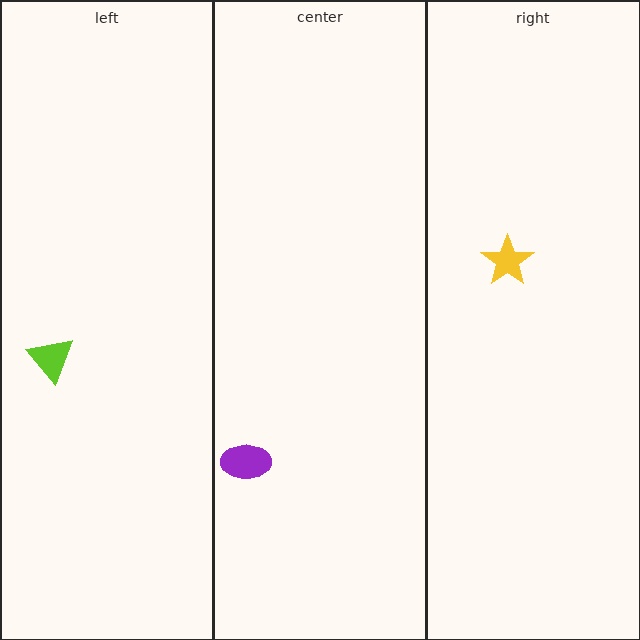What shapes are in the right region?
The yellow star.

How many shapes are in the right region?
1.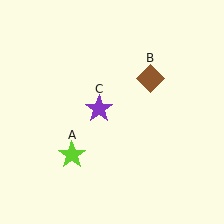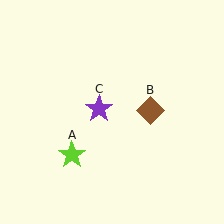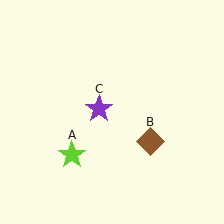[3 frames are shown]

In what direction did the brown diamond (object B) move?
The brown diamond (object B) moved down.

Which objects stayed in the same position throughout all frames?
Lime star (object A) and purple star (object C) remained stationary.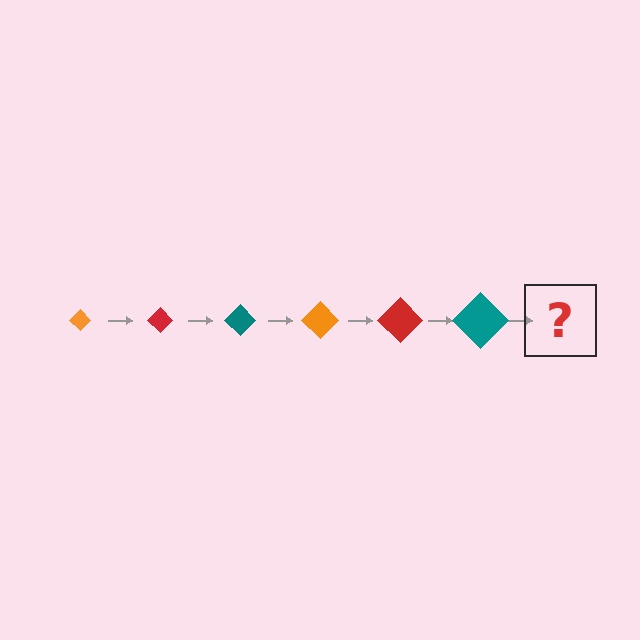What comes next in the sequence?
The next element should be an orange diamond, larger than the previous one.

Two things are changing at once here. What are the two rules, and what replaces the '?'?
The two rules are that the diamond grows larger each step and the color cycles through orange, red, and teal. The '?' should be an orange diamond, larger than the previous one.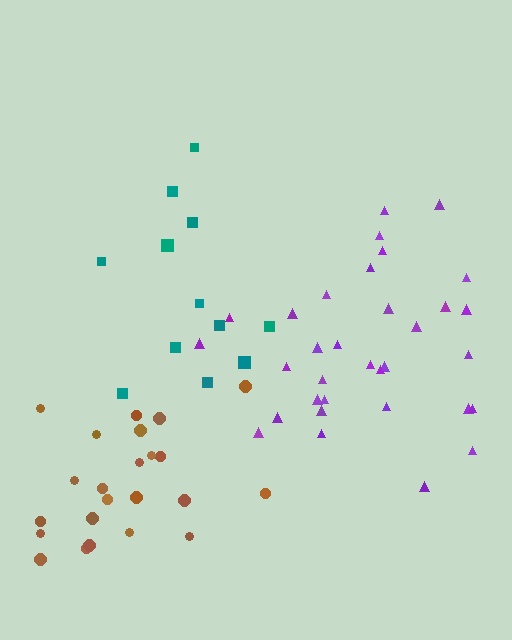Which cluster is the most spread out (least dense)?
Teal.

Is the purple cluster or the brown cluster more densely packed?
Brown.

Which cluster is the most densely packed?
Brown.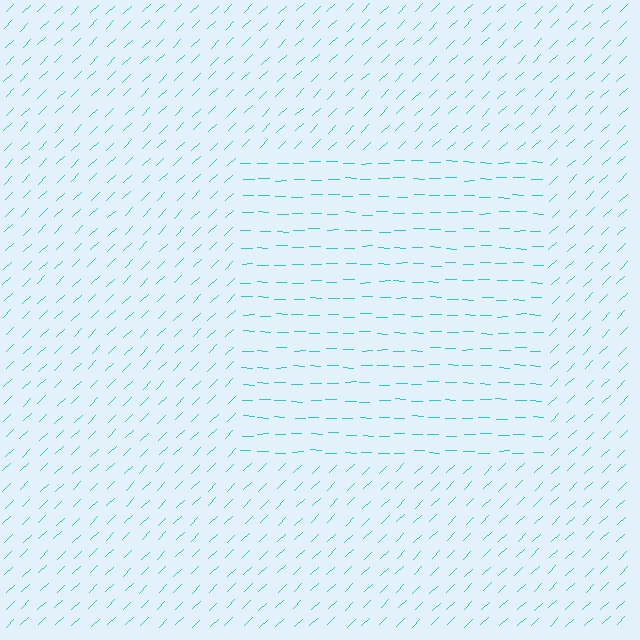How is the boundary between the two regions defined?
The boundary is defined purely by a change in line orientation (approximately 45 degrees difference). All lines are the same color and thickness.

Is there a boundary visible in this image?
Yes, there is a texture boundary formed by a change in line orientation.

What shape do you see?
I see a rectangle.